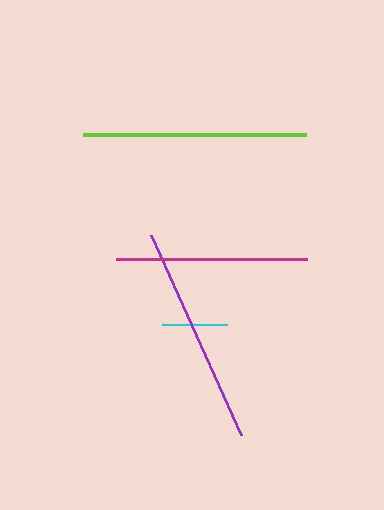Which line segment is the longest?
The lime line is the longest at approximately 223 pixels.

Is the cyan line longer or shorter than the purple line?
The purple line is longer than the cyan line.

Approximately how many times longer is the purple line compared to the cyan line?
The purple line is approximately 3.4 times the length of the cyan line.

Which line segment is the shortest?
The cyan line is the shortest at approximately 65 pixels.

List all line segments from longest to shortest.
From longest to shortest: lime, purple, magenta, cyan.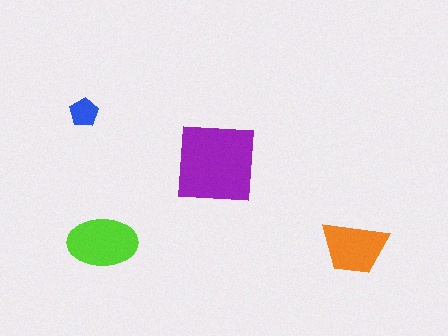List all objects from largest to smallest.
The purple square, the lime ellipse, the orange trapezoid, the blue pentagon.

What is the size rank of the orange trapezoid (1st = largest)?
3rd.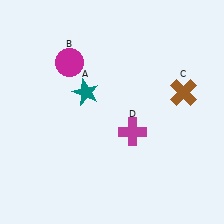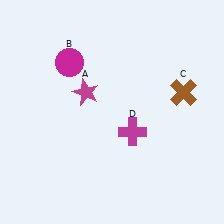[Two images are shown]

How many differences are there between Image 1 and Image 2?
There is 1 difference between the two images.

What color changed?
The star (A) changed from teal in Image 1 to magenta in Image 2.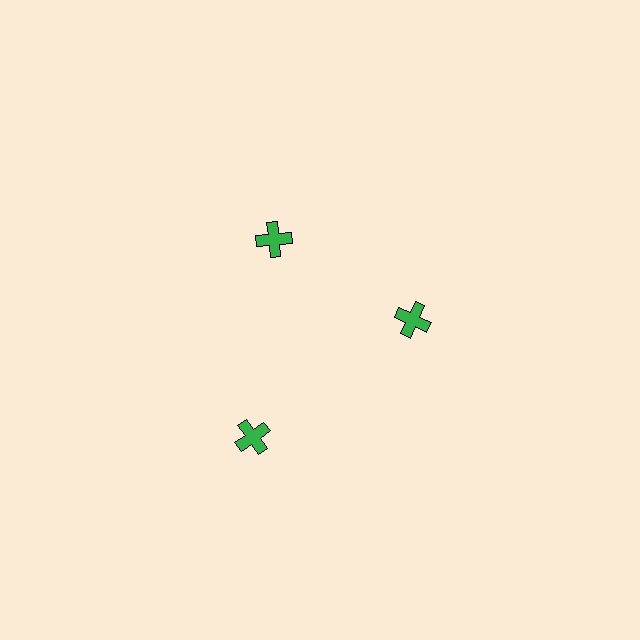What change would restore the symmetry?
The symmetry would be restored by moving it inward, back onto the ring so that all 3 crosses sit at equal angles and equal distance from the center.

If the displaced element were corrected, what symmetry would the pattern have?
It would have 3-fold rotational symmetry — the pattern would map onto itself every 120 degrees.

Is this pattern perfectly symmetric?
No. The 3 green crosses are arranged in a ring, but one element near the 7 o'clock position is pushed outward from the center, breaking the 3-fold rotational symmetry.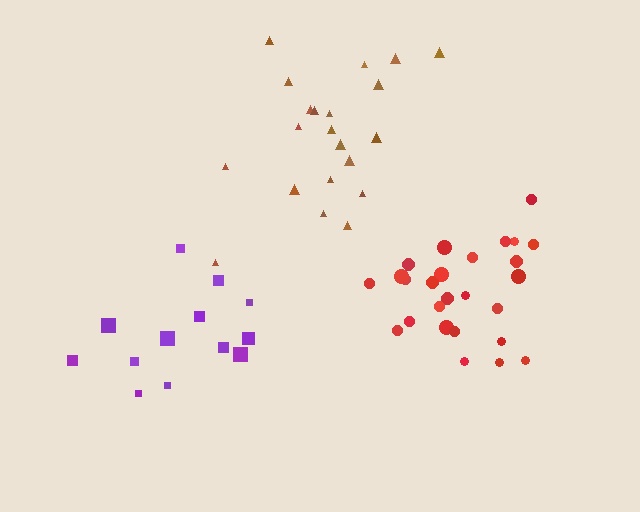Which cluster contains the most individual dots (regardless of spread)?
Red (26).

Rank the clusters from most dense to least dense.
red, brown, purple.